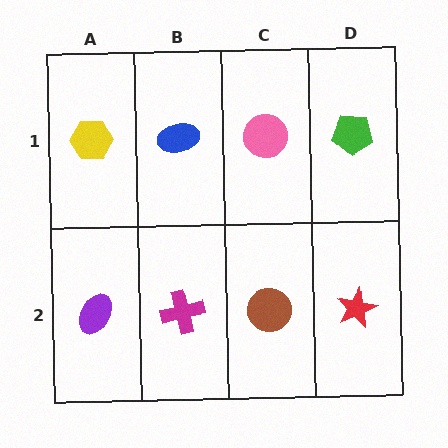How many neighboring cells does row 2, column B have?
3.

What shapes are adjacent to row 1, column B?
A magenta cross (row 2, column B), a yellow hexagon (row 1, column A), a pink circle (row 1, column C).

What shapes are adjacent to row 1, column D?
A red star (row 2, column D), a pink circle (row 1, column C).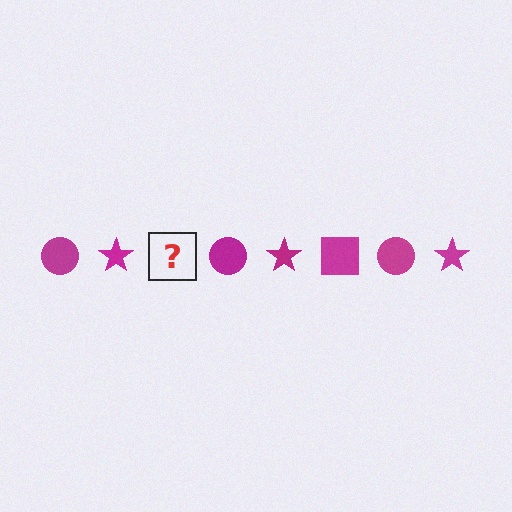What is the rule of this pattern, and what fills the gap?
The rule is that the pattern cycles through circle, star, square shapes in magenta. The gap should be filled with a magenta square.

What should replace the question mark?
The question mark should be replaced with a magenta square.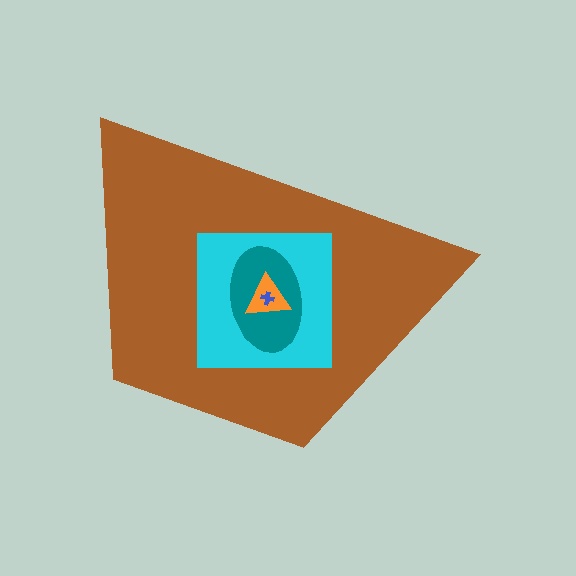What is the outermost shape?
The brown trapezoid.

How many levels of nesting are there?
5.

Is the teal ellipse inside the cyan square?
Yes.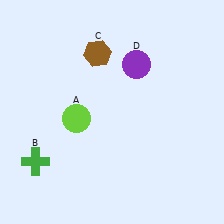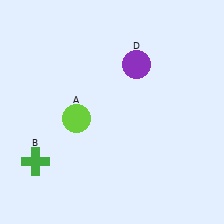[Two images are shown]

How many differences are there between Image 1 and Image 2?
There is 1 difference between the two images.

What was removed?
The brown hexagon (C) was removed in Image 2.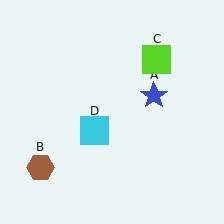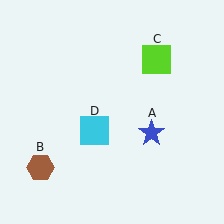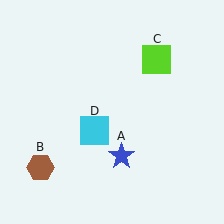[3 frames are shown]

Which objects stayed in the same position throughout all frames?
Brown hexagon (object B) and lime square (object C) and cyan square (object D) remained stationary.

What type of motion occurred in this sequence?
The blue star (object A) rotated clockwise around the center of the scene.